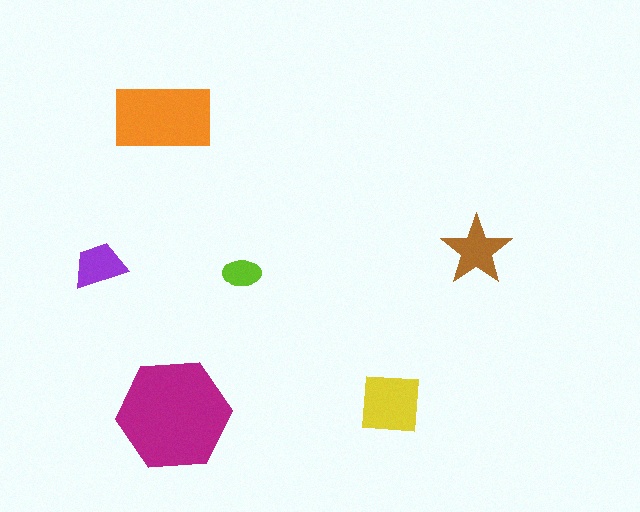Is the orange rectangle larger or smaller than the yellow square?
Larger.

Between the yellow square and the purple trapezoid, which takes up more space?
The yellow square.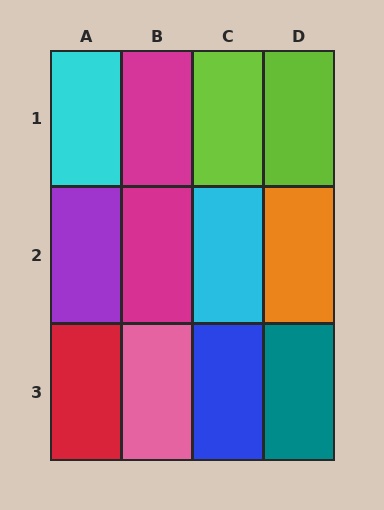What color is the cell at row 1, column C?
Lime.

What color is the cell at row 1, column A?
Cyan.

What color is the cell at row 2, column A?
Purple.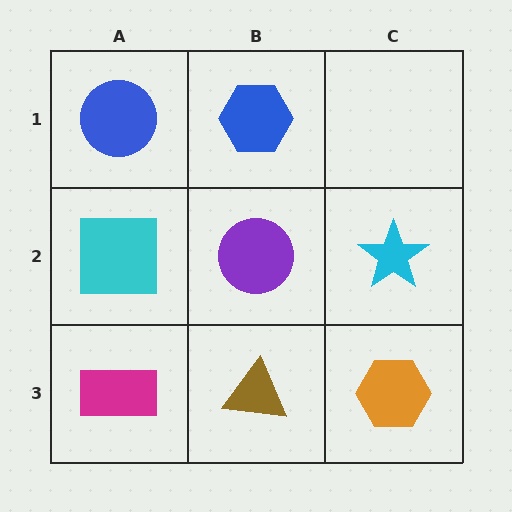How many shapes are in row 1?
2 shapes.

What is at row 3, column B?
A brown triangle.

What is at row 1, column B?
A blue hexagon.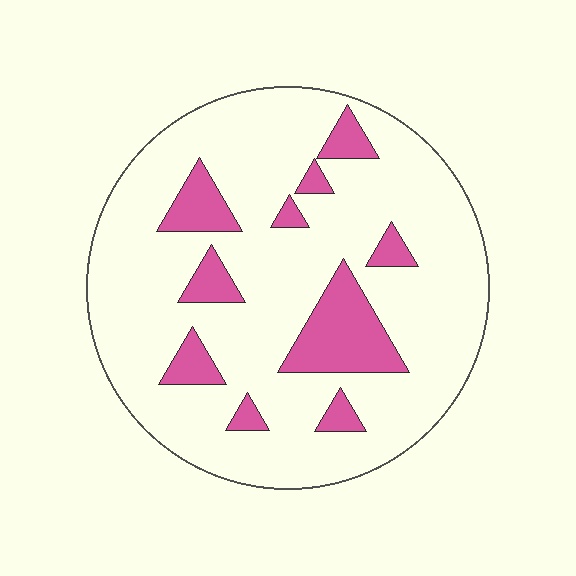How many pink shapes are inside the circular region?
10.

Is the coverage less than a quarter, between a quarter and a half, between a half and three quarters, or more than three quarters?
Less than a quarter.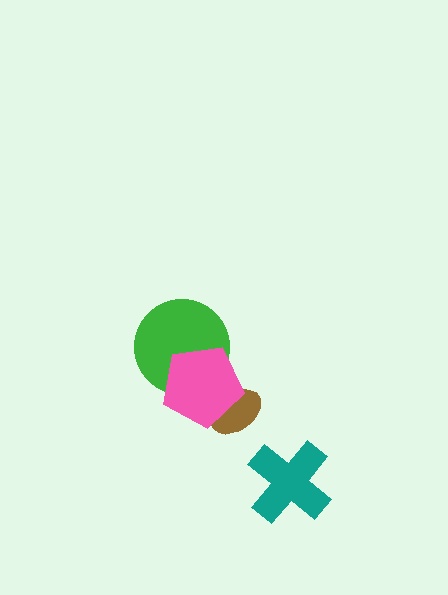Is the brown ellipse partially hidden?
Yes, it is partially covered by another shape.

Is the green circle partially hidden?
Yes, it is partially covered by another shape.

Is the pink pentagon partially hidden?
No, no other shape covers it.